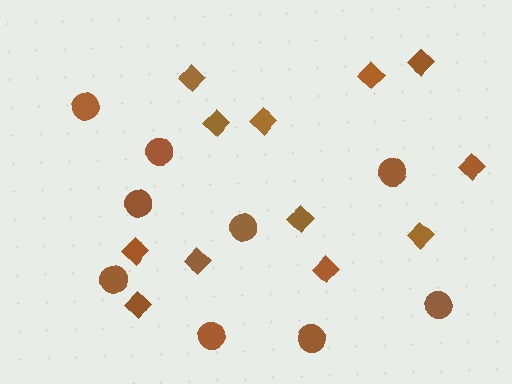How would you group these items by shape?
There are 2 groups: one group of circles (9) and one group of diamonds (12).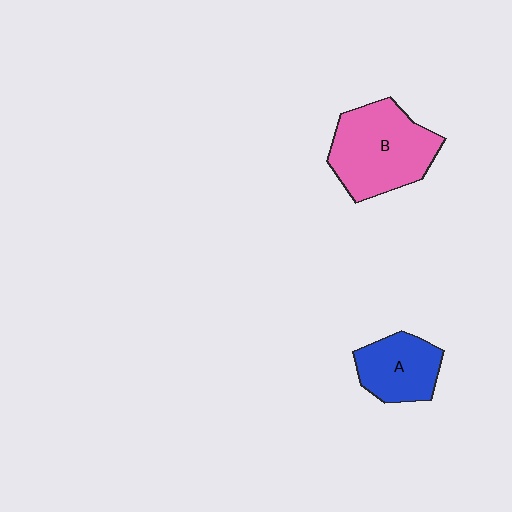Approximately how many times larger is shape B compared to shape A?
Approximately 1.6 times.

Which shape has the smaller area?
Shape A (blue).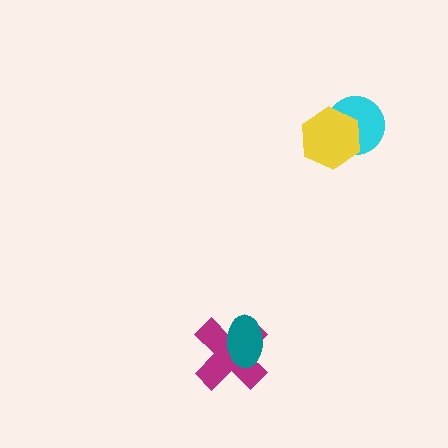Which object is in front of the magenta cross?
The teal ellipse is in front of the magenta cross.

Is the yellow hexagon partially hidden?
No, no other shape covers it.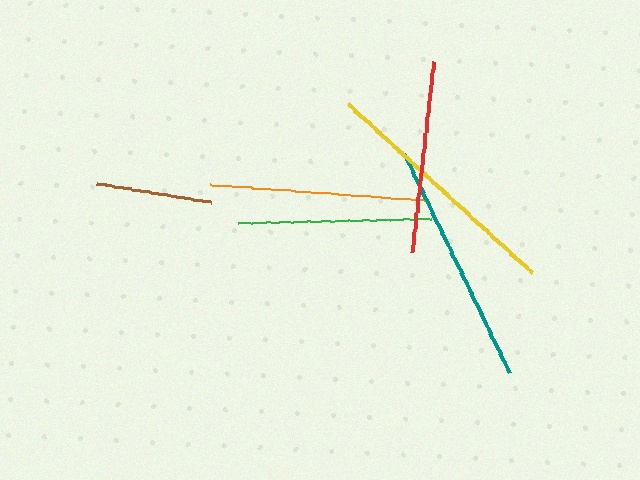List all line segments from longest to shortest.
From longest to shortest: yellow, teal, orange, green, red, brown.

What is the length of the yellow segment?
The yellow segment is approximately 250 pixels long.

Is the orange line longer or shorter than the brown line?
The orange line is longer than the brown line.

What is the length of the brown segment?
The brown segment is approximately 115 pixels long.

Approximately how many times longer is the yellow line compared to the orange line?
The yellow line is approximately 1.2 times the length of the orange line.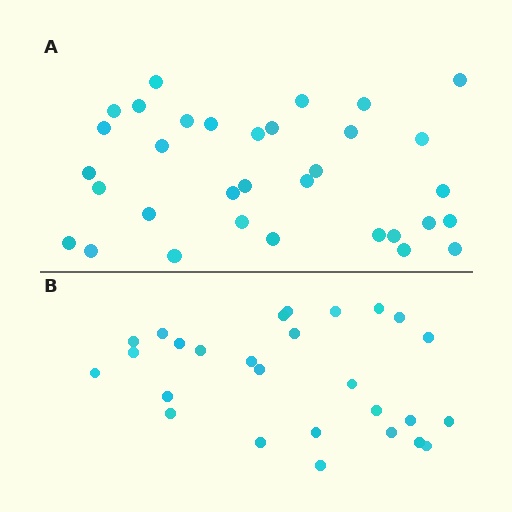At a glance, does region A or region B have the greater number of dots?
Region A (the top region) has more dots.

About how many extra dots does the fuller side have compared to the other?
Region A has about 6 more dots than region B.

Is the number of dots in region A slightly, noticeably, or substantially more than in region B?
Region A has only slightly more — the two regions are fairly close. The ratio is roughly 1.2 to 1.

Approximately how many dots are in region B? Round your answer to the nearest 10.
About 30 dots. (The exact count is 27, which rounds to 30.)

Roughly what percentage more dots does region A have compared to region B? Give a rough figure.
About 20% more.